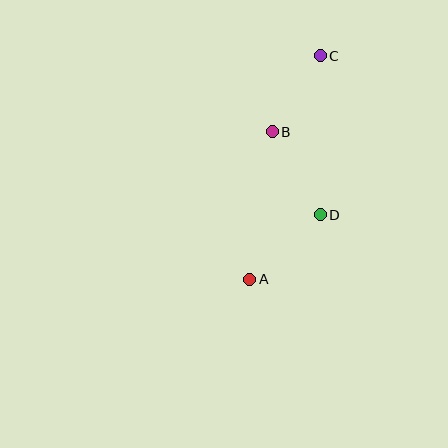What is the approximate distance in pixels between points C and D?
The distance between C and D is approximately 159 pixels.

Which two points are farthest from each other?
Points A and C are farthest from each other.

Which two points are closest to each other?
Points B and C are closest to each other.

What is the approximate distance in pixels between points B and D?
The distance between B and D is approximately 96 pixels.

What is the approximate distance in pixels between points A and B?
The distance between A and B is approximately 149 pixels.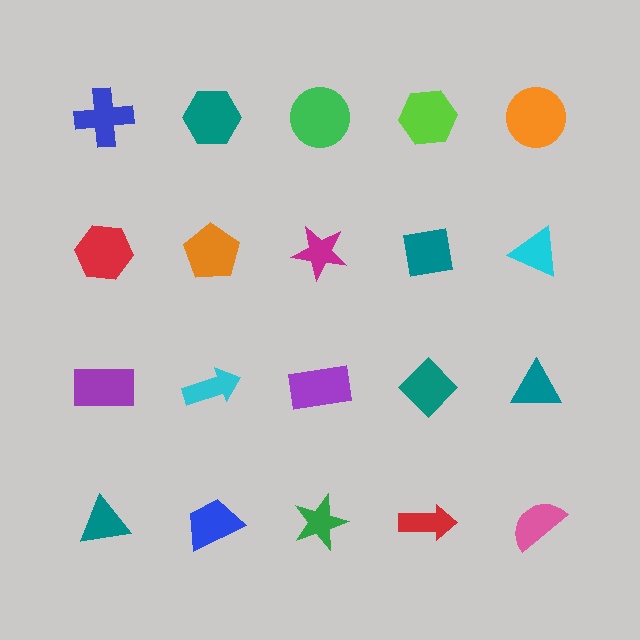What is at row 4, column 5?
A pink semicircle.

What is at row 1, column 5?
An orange circle.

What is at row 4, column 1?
A teal triangle.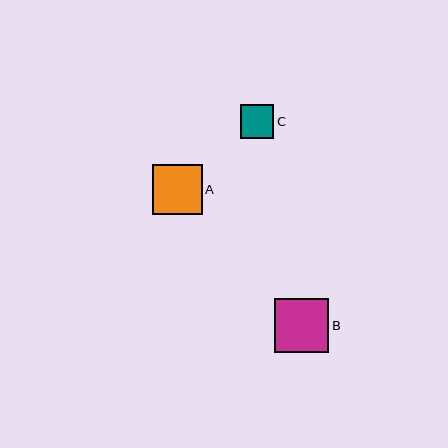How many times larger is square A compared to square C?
Square A is approximately 1.5 times the size of square C.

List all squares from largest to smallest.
From largest to smallest: B, A, C.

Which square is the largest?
Square B is the largest with a size of approximately 54 pixels.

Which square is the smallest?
Square C is the smallest with a size of approximately 34 pixels.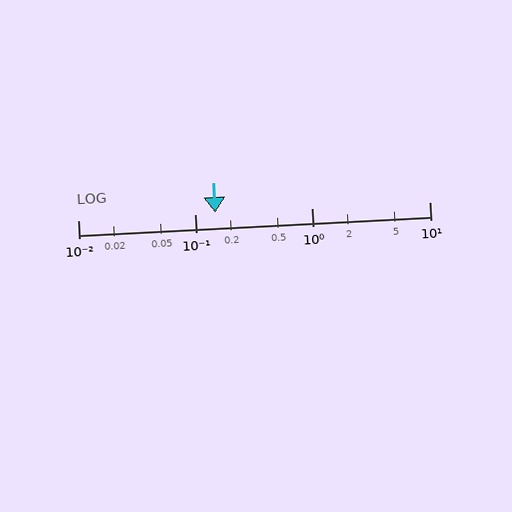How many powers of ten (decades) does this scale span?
The scale spans 3 decades, from 0.01 to 10.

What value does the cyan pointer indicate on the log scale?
The pointer indicates approximately 0.15.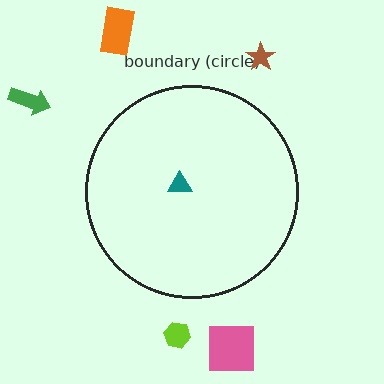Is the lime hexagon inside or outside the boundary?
Outside.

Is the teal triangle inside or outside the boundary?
Inside.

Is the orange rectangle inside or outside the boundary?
Outside.